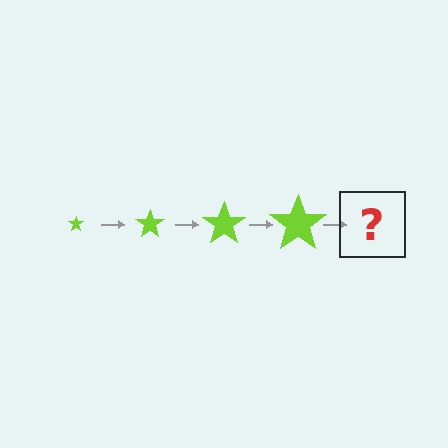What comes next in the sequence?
The next element should be a lime star, larger than the previous one.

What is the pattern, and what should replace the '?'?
The pattern is that the star gets progressively larger each step. The '?' should be a lime star, larger than the previous one.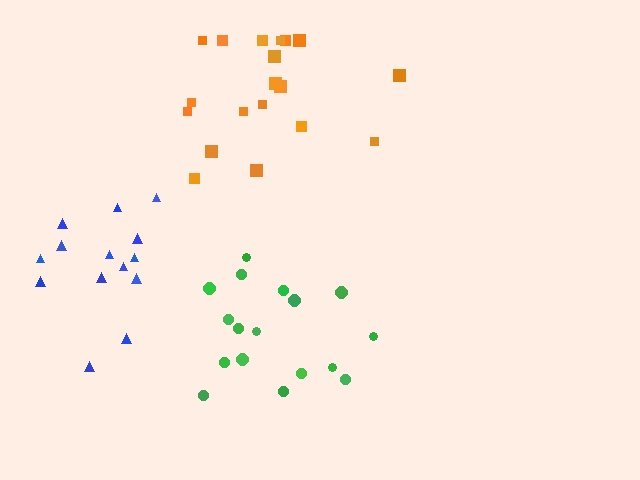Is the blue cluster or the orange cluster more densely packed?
Orange.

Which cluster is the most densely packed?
Orange.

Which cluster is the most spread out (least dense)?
Blue.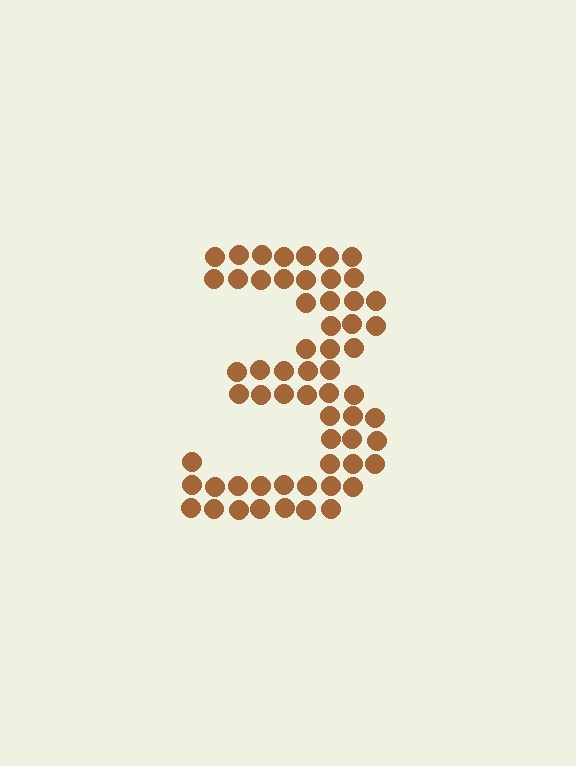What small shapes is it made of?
It is made of small circles.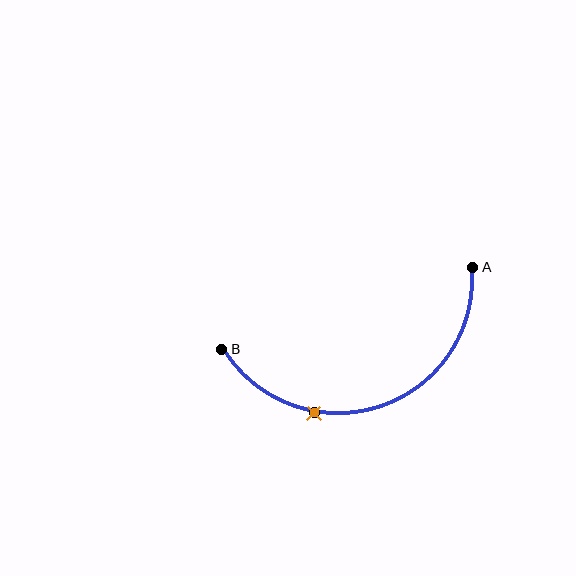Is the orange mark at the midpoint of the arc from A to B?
No. The orange mark lies on the arc but is closer to endpoint B. The arc midpoint would be at the point on the curve equidistant along the arc from both A and B.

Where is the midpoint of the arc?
The arc midpoint is the point on the curve farthest from the straight line joining A and B. It sits below that line.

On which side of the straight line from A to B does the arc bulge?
The arc bulges below the straight line connecting A and B.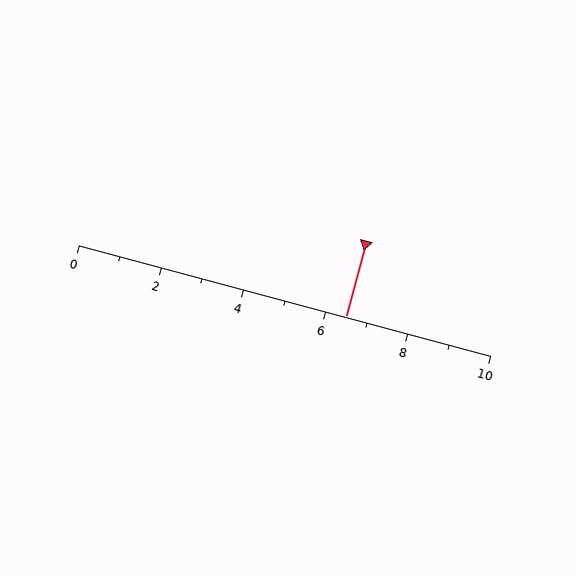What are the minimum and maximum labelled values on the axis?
The axis runs from 0 to 10.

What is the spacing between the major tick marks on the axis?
The major ticks are spaced 2 apart.